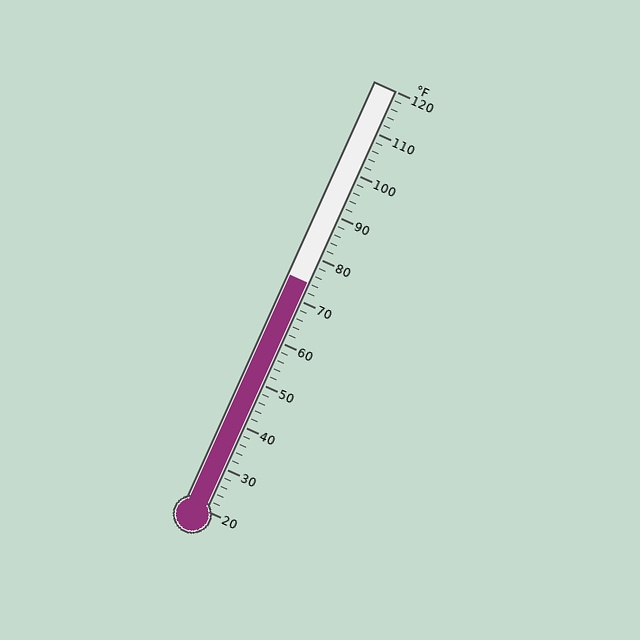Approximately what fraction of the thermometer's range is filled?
The thermometer is filled to approximately 55% of its range.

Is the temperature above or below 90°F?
The temperature is below 90°F.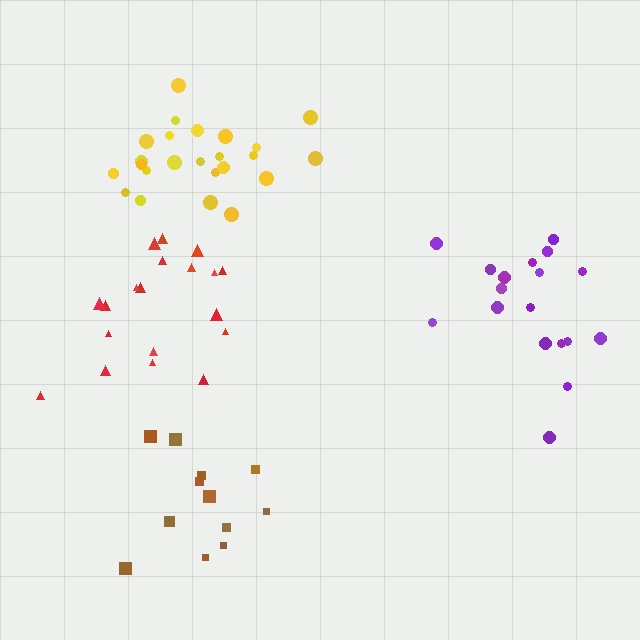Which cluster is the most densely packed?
Yellow.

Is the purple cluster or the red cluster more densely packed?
Purple.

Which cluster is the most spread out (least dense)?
Brown.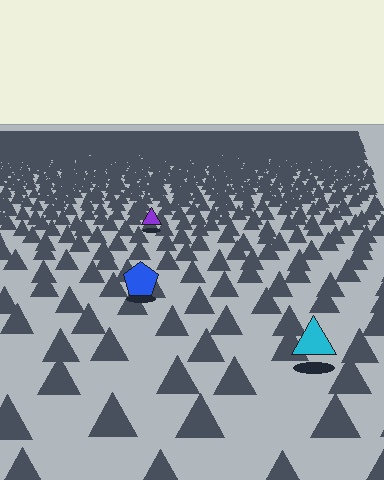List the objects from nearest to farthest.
From nearest to farthest: the cyan triangle, the blue pentagon, the purple triangle.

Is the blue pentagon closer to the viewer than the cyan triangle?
No. The cyan triangle is closer — you can tell from the texture gradient: the ground texture is coarser near it.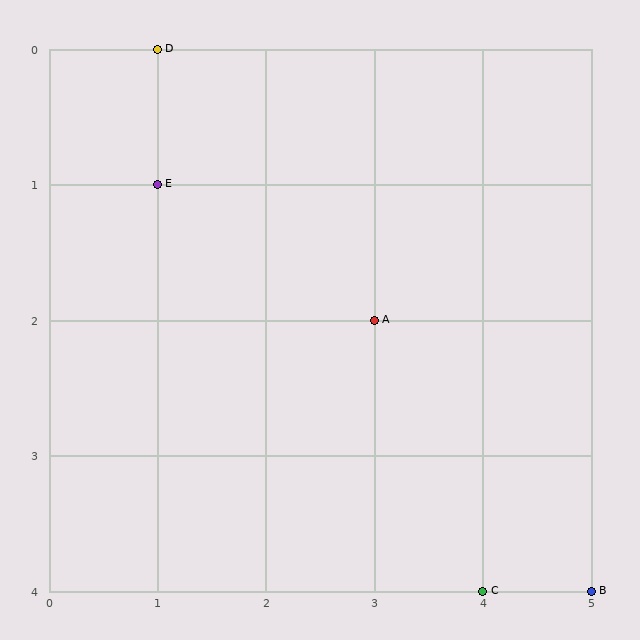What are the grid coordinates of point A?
Point A is at grid coordinates (3, 2).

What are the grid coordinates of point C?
Point C is at grid coordinates (4, 4).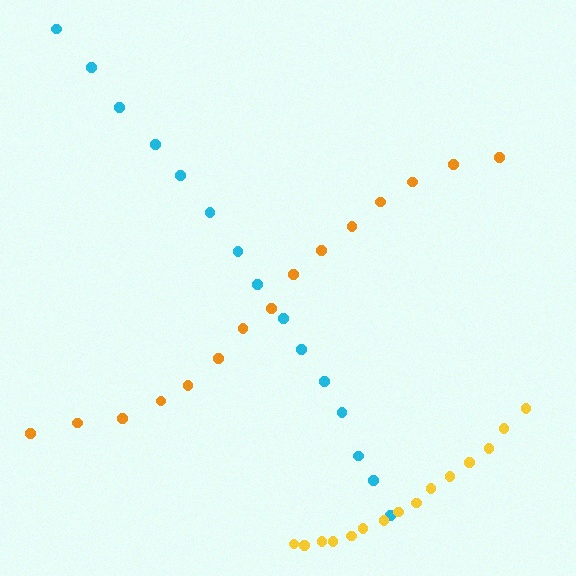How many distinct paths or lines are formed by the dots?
There are 3 distinct paths.